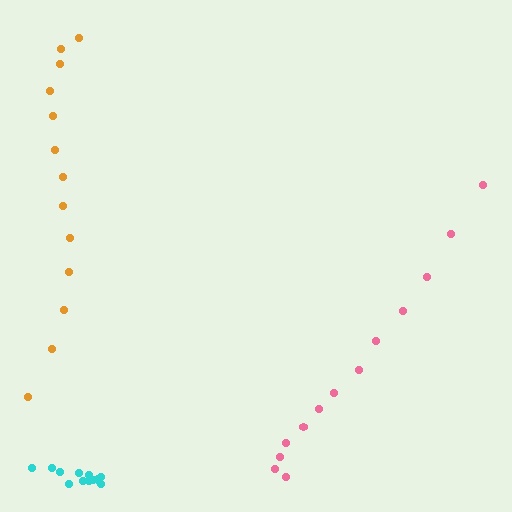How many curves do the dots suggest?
There are 3 distinct paths.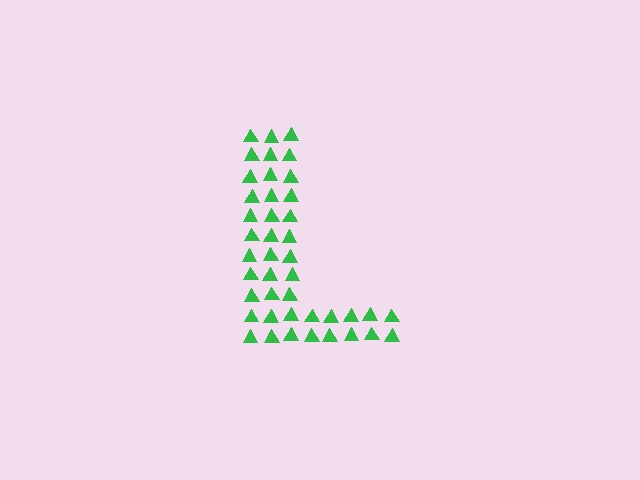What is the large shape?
The large shape is the letter L.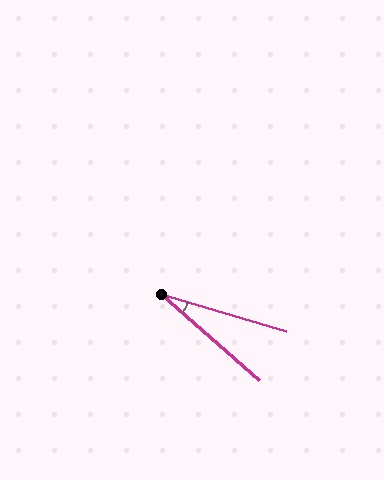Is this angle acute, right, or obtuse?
It is acute.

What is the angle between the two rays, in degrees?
Approximately 25 degrees.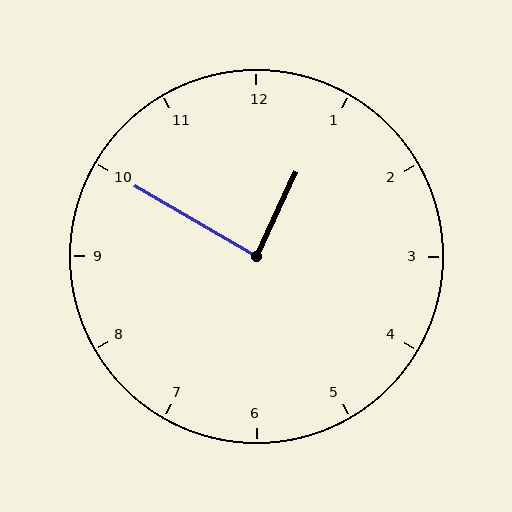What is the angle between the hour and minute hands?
Approximately 85 degrees.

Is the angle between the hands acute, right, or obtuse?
It is right.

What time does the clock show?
12:50.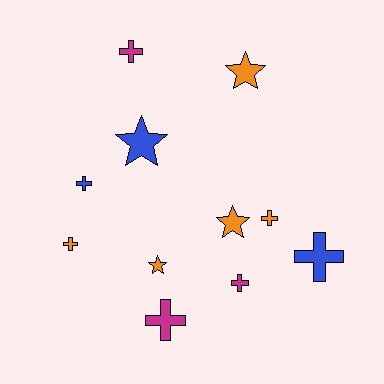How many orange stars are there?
There are 3 orange stars.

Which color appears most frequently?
Orange, with 5 objects.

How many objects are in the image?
There are 11 objects.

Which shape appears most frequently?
Cross, with 7 objects.